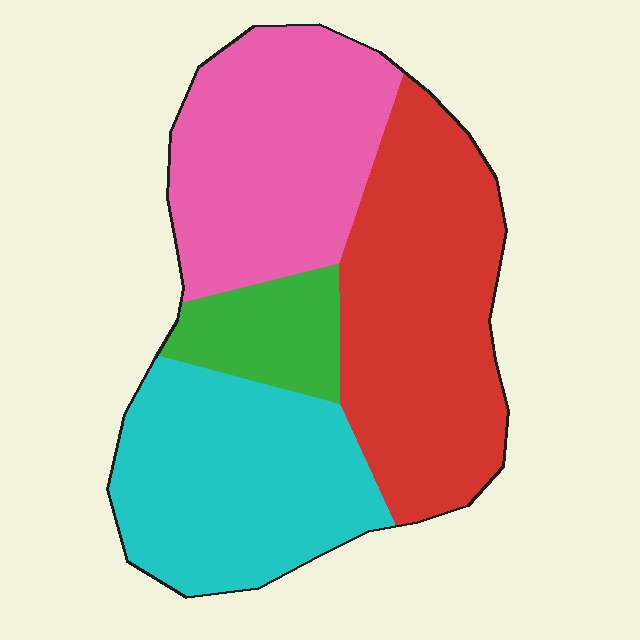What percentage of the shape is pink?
Pink takes up about one quarter (1/4) of the shape.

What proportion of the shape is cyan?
Cyan covers about 30% of the shape.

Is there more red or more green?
Red.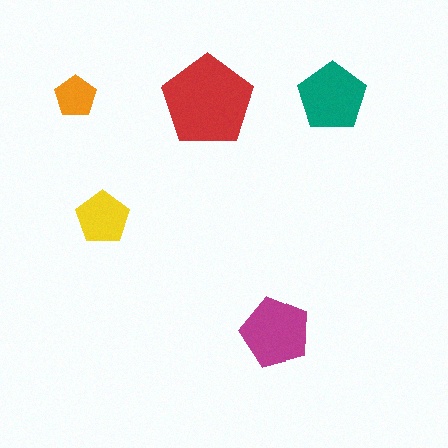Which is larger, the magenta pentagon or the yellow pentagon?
The magenta one.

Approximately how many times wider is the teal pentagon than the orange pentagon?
About 1.5 times wider.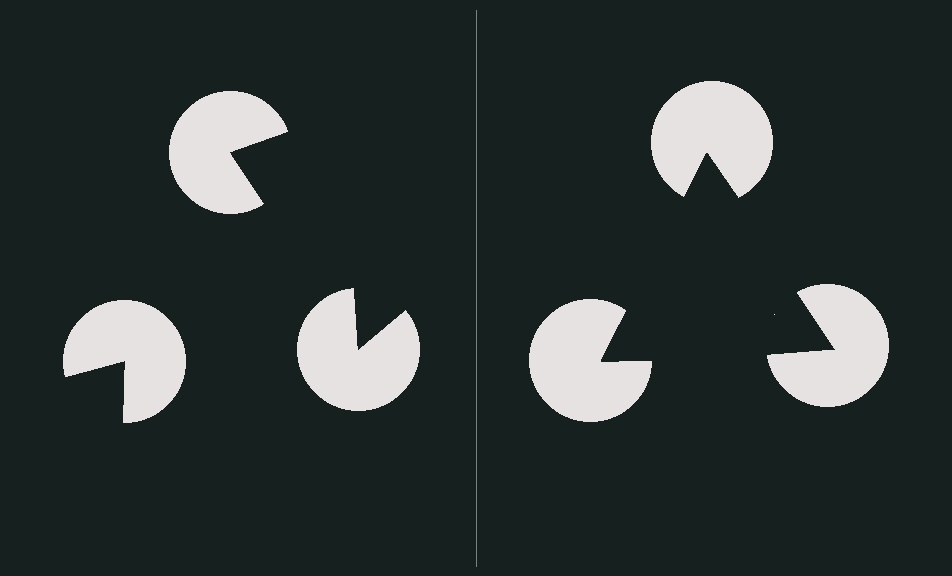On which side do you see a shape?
An illusory triangle appears on the right side. On the left side the wedge cuts are rotated, so no coherent shape forms.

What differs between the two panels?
The pac-man discs are positioned identically on both sides; only the wedge orientations differ. On the right they align to a triangle; on the left they are misaligned.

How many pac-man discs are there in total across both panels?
6 — 3 on each side.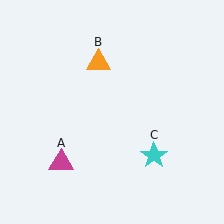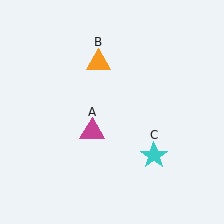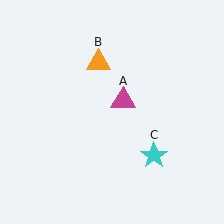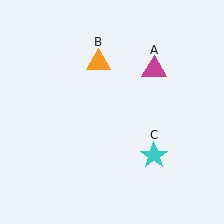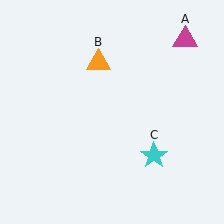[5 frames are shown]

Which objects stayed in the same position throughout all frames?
Orange triangle (object B) and cyan star (object C) remained stationary.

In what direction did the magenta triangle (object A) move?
The magenta triangle (object A) moved up and to the right.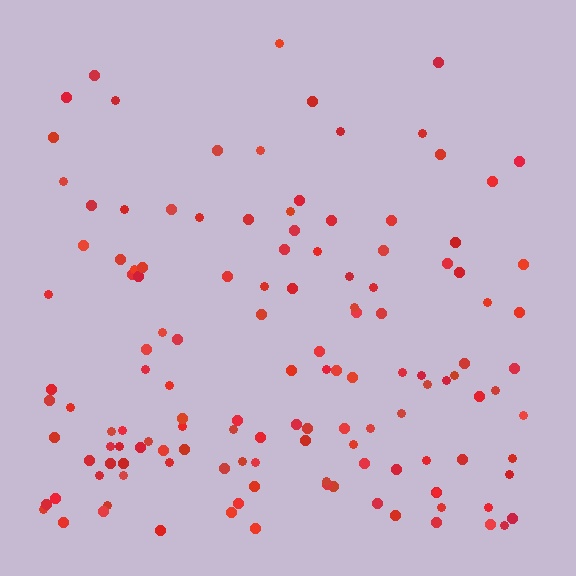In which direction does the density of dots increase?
From top to bottom, with the bottom side densest.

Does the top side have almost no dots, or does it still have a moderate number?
Still a moderate number, just noticeably fewer than the bottom.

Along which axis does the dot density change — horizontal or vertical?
Vertical.